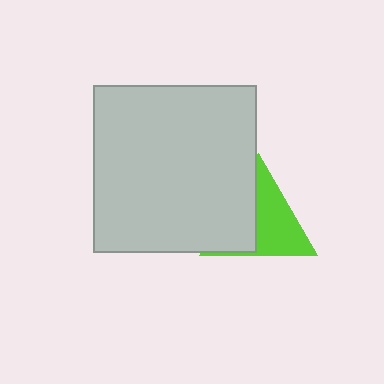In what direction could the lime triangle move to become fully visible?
The lime triangle could move right. That would shift it out from behind the light gray rectangle entirely.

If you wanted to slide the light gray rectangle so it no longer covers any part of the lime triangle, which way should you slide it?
Slide it left — that is the most direct way to separate the two shapes.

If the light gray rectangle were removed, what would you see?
You would see the complete lime triangle.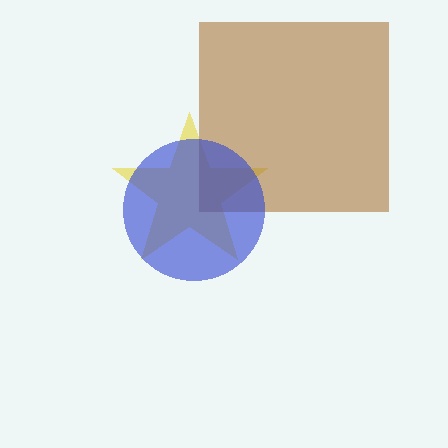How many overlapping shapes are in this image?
There are 3 overlapping shapes in the image.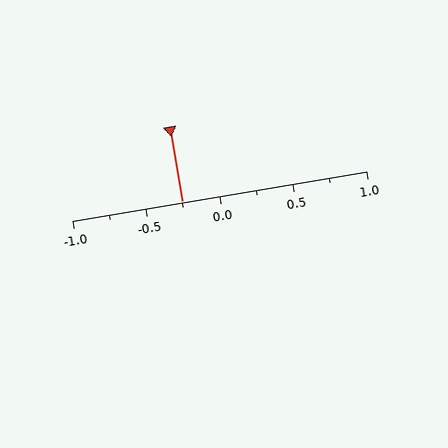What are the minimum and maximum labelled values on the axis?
The axis runs from -1.0 to 1.0.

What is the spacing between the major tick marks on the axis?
The major ticks are spaced 0.5 apart.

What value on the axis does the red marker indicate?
The marker indicates approximately -0.25.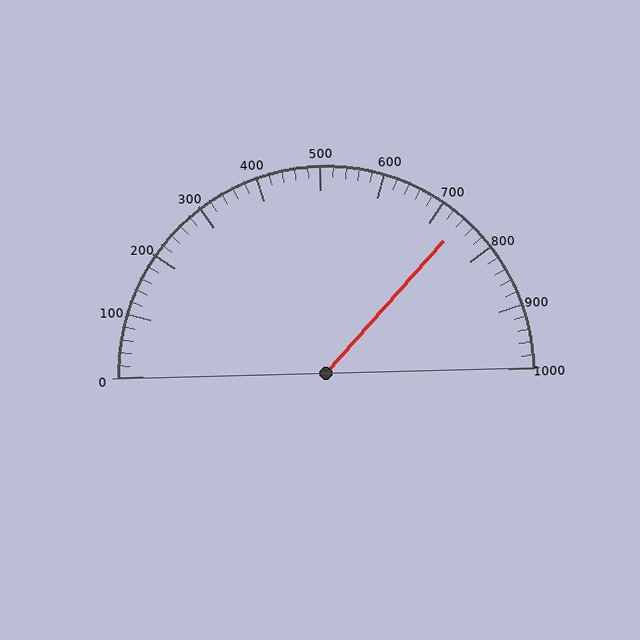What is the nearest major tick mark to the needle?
The nearest major tick mark is 700.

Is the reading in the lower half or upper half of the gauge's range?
The reading is in the upper half of the range (0 to 1000).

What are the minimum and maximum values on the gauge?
The gauge ranges from 0 to 1000.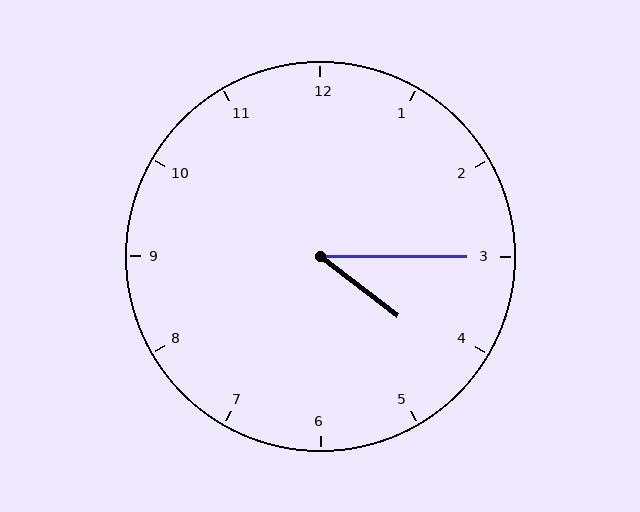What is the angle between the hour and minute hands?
Approximately 38 degrees.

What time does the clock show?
4:15.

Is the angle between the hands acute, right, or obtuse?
It is acute.